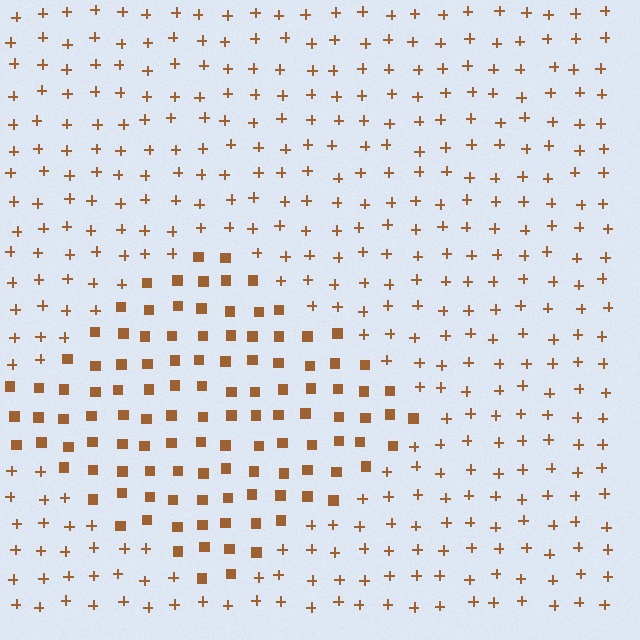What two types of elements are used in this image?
The image uses squares inside the diamond region and plus signs outside it.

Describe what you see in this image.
The image is filled with small brown elements arranged in a uniform grid. A diamond-shaped region contains squares, while the surrounding area contains plus signs. The boundary is defined purely by the change in element shape.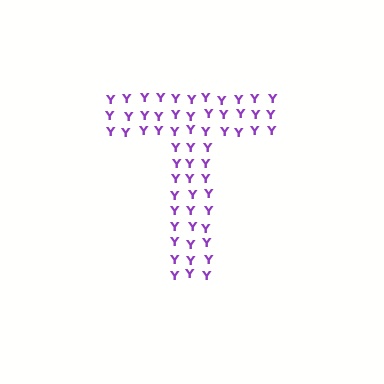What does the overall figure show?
The overall figure shows the letter T.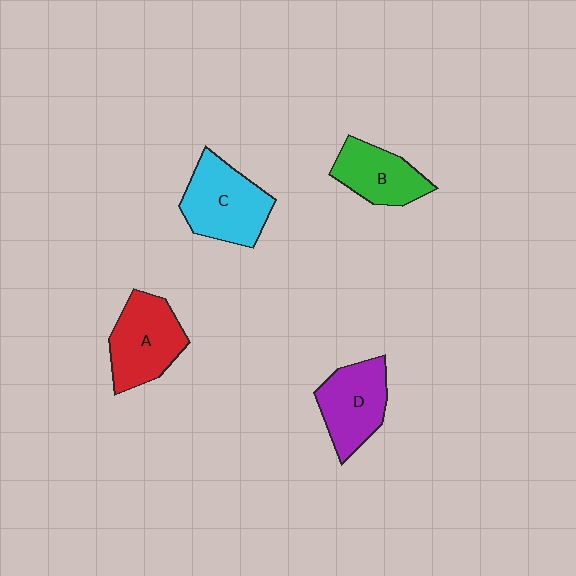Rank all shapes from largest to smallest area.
From largest to smallest: C (cyan), A (red), D (purple), B (green).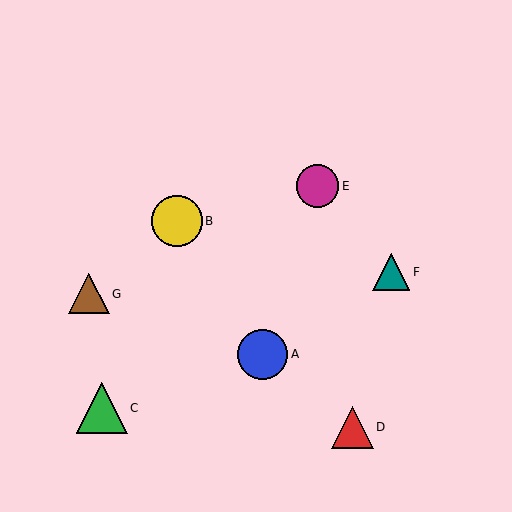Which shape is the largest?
The yellow circle (labeled B) is the largest.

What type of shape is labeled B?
Shape B is a yellow circle.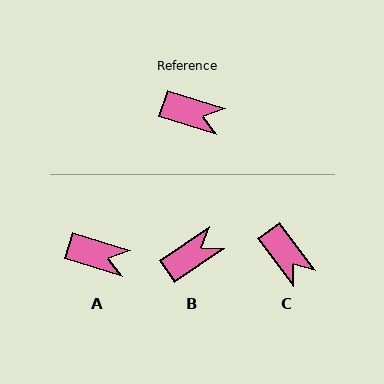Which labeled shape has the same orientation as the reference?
A.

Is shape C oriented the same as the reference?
No, it is off by about 36 degrees.